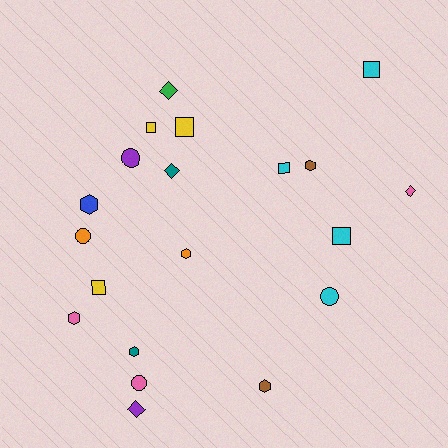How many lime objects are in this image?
There are no lime objects.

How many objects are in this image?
There are 20 objects.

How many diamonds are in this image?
There are 4 diamonds.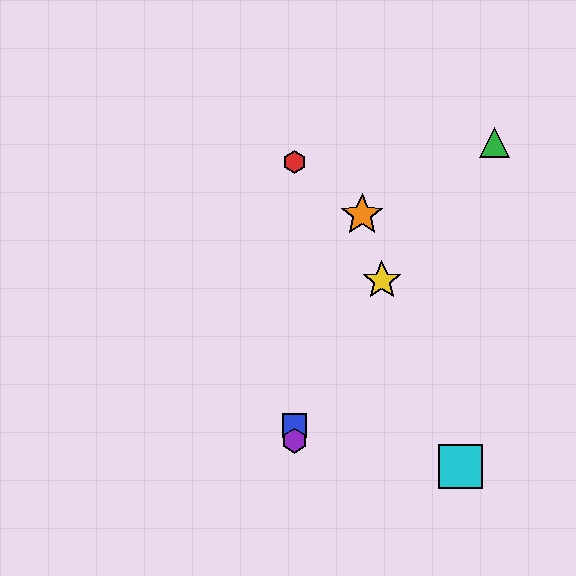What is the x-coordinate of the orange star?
The orange star is at x≈362.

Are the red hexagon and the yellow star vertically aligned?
No, the red hexagon is at x≈295 and the yellow star is at x≈382.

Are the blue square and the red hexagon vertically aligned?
Yes, both are at x≈295.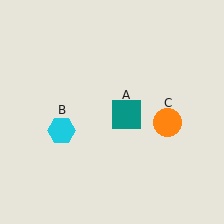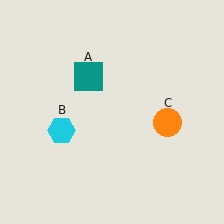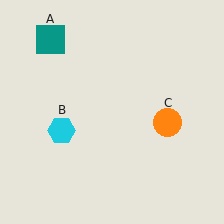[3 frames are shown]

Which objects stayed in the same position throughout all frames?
Cyan hexagon (object B) and orange circle (object C) remained stationary.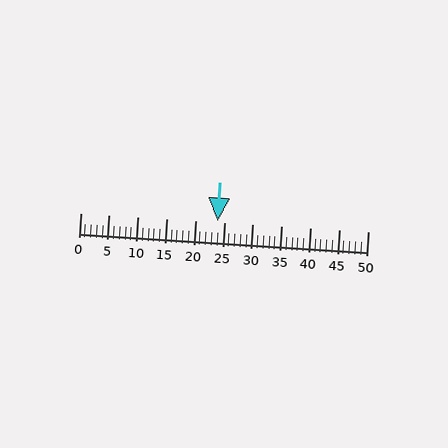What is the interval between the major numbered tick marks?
The major tick marks are spaced 5 units apart.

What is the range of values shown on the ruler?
The ruler shows values from 0 to 50.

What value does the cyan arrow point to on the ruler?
The cyan arrow points to approximately 24.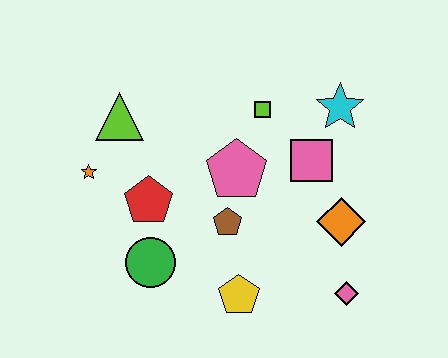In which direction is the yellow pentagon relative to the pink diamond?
The yellow pentagon is to the left of the pink diamond.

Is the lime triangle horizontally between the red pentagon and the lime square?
No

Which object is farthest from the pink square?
The orange star is farthest from the pink square.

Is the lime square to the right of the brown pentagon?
Yes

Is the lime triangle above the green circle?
Yes